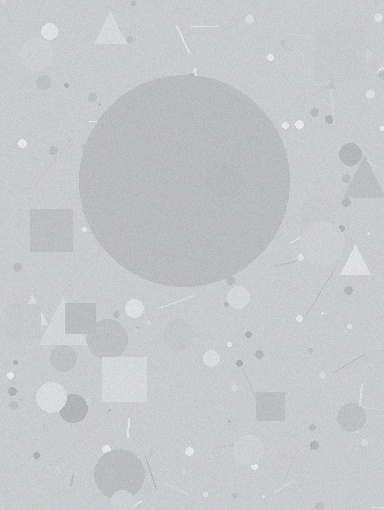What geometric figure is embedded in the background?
A circle is embedded in the background.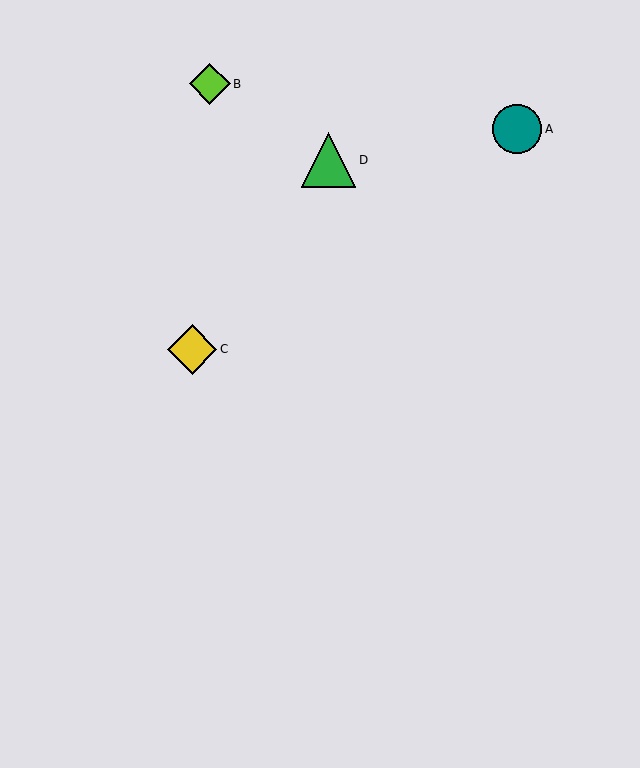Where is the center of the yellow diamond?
The center of the yellow diamond is at (192, 349).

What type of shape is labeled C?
Shape C is a yellow diamond.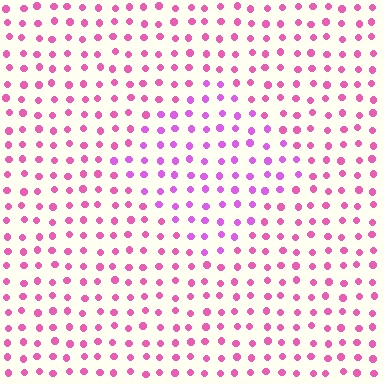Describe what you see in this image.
The image is filled with small pink elements in a uniform arrangement. A diamond-shaped region is visible where the elements are tinted to a slightly different hue, forming a subtle color boundary.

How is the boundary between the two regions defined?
The boundary is defined purely by a slight shift in hue (about 28 degrees). Spacing, size, and orientation are identical on both sides.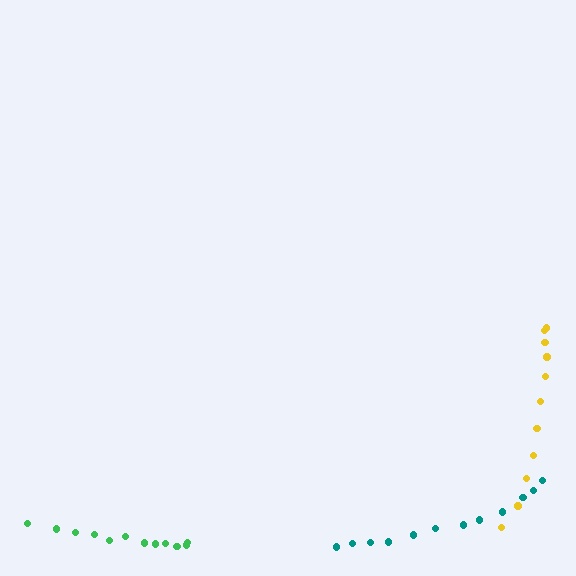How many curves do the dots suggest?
There are 3 distinct paths.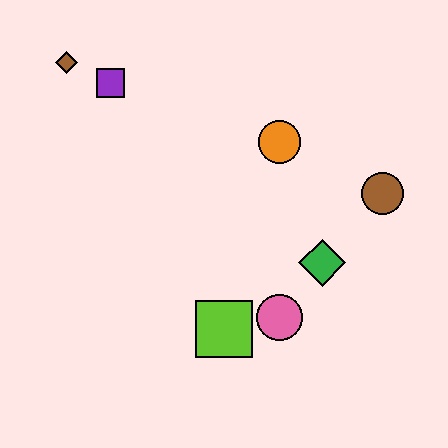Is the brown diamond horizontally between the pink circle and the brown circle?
No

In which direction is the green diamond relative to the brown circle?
The green diamond is below the brown circle.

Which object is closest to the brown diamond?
The purple square is closest to the brown diamond.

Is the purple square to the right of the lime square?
No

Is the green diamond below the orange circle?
Yes